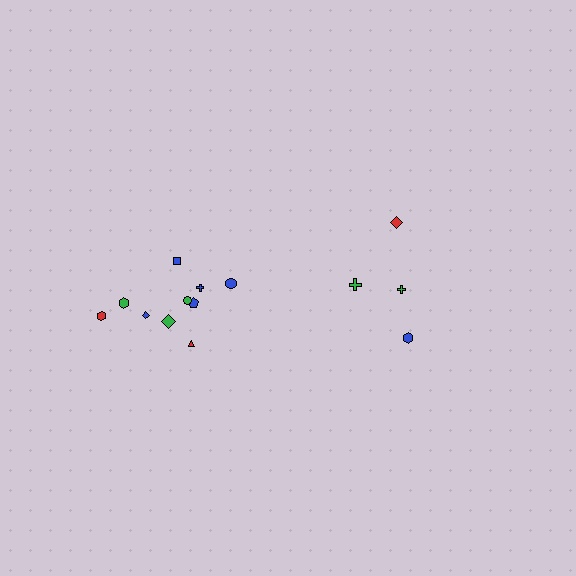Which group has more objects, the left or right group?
The left group.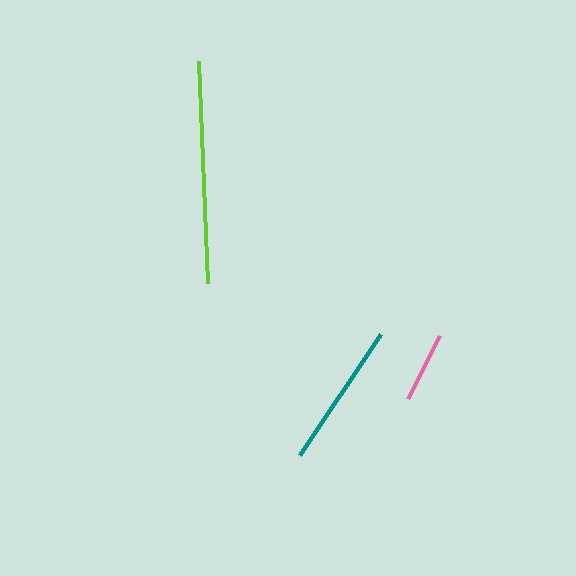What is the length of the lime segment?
The lime segment is approximately 222 pixels long.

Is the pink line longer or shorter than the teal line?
The teal line is longer than the pink line.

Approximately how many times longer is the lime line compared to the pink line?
The lime line is approximately 3.1 times the length of the pink line.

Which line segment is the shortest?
The pink line is the shortest at approximately 71 pixels.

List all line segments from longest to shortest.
From longest to shortest: lime, teal, pink.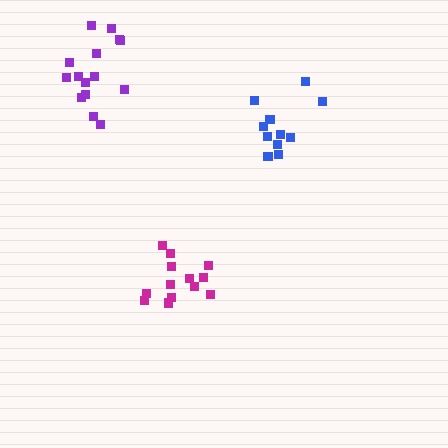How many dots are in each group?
Group 1: 13 dots, Group 2: 11 dots, Group 3: 15 dots (39 total).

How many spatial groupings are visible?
There are 3 spatial groupings.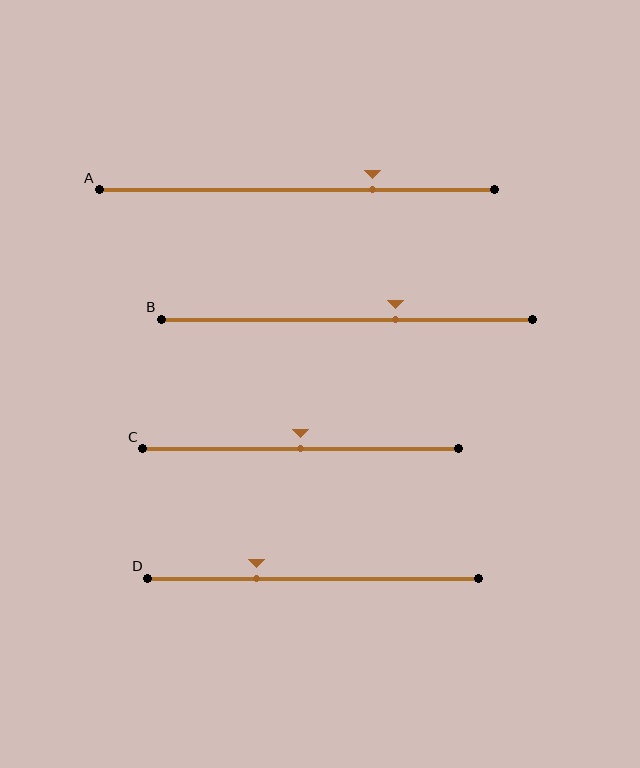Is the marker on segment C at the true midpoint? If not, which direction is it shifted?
Yes, the marker on segment C is at the true midpoint.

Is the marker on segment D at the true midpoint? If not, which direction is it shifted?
No, the marker on segment D is shifted to the left by about 17% of the segment length.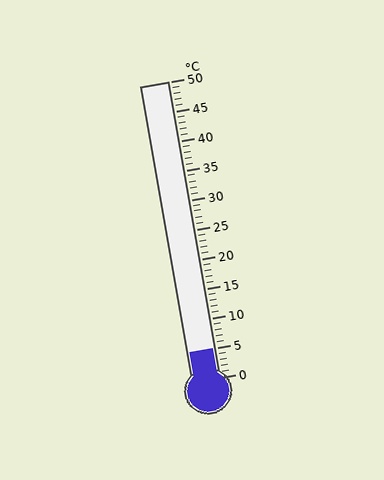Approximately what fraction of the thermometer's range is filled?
The thermometer is filled to approximately 10% of its range.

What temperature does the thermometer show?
The thermometer shows approximately 5°C.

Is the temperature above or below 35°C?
The temperature is below 35°C.